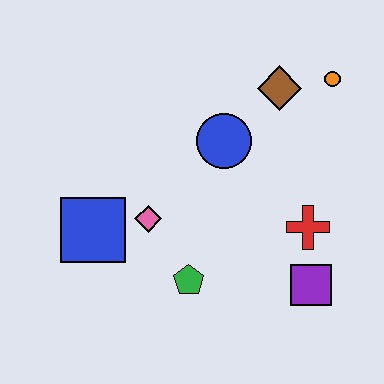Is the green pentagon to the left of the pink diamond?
No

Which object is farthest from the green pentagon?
The orange circle is farthest from the green pentagon.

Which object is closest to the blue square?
The pink diamond is closest to the blue square.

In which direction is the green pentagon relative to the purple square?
The green pentagon is to the left of the purple square.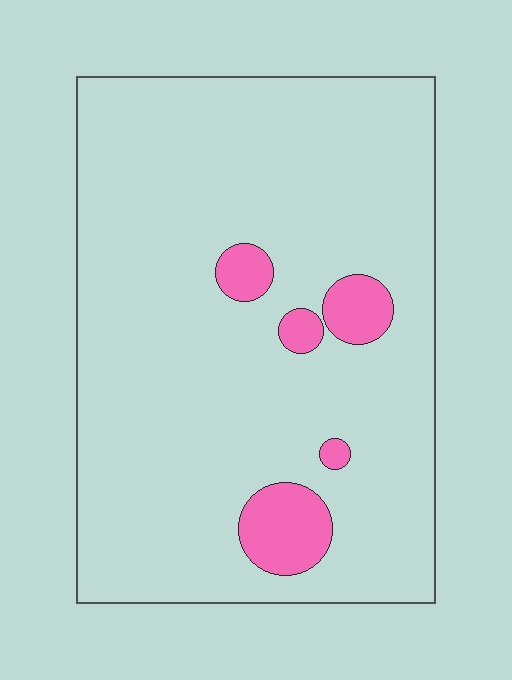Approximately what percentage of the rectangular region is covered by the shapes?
Approximately 10%.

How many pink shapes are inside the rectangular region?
5.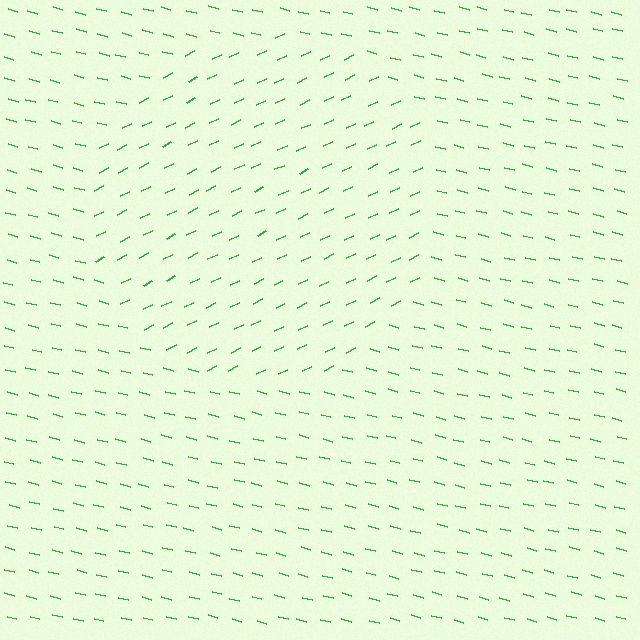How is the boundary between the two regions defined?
The boundary is defined purely by a change in line orientation (approximately 39 degrees difference). All lines are the same color and thickness.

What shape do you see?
I see a circle.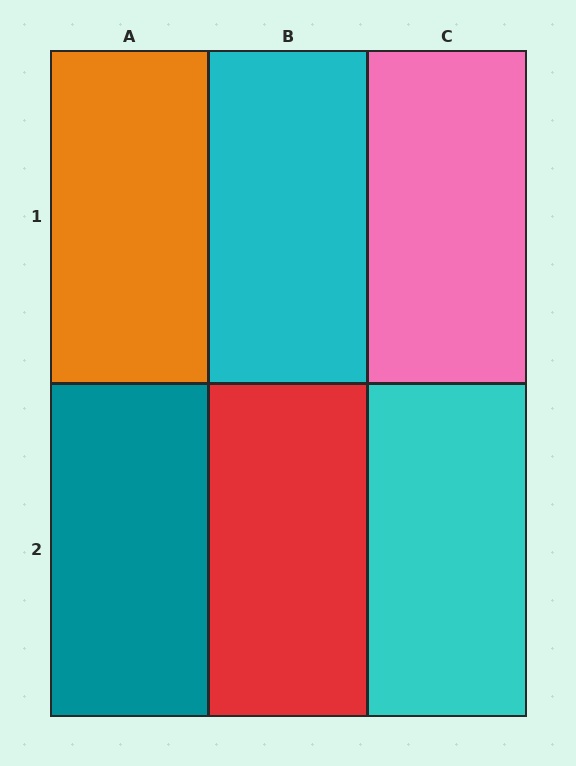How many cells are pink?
1 cell is pink.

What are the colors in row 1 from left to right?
Orange, cyan, pink.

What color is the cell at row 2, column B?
Red.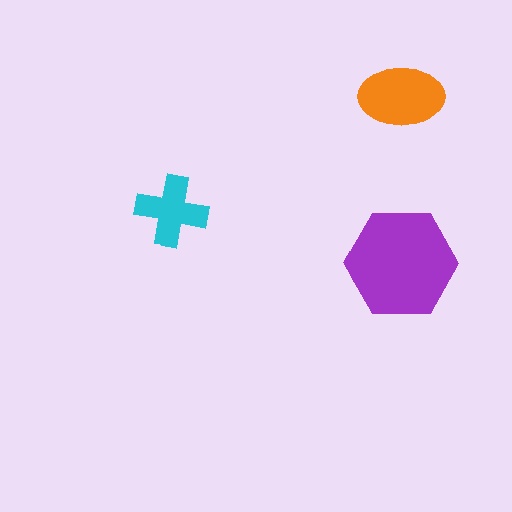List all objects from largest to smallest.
The purple hexagon, the orange ellipse, the cyan cross.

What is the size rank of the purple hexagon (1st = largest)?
1st.